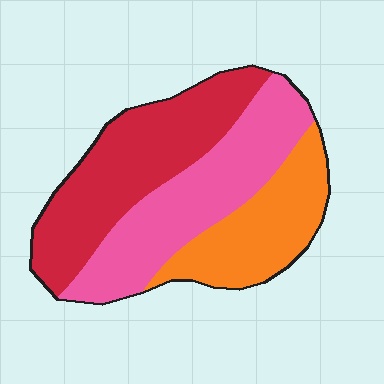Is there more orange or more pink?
Pink.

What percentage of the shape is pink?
Pink covers 36% of the shape.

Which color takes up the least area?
Orange, at roughly 25%.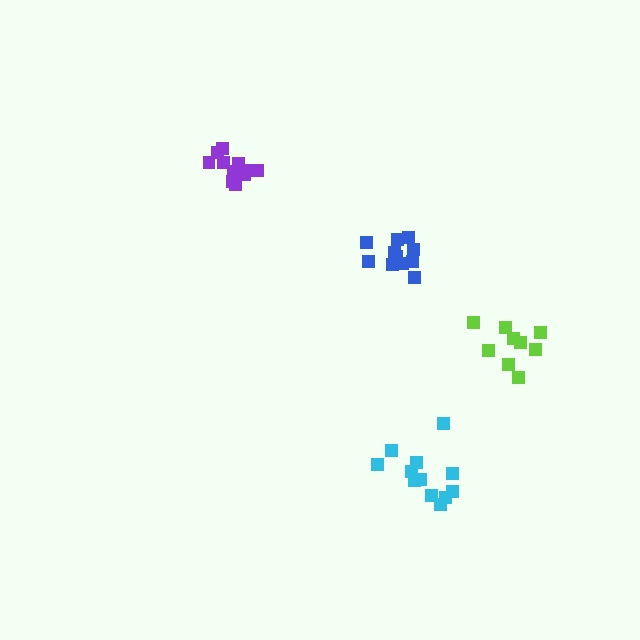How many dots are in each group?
Group 1: 12 dots, Group 2: 12 dots, Group 3: 11 dots, Group 4: 9 dots (44 total).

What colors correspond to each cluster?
The clusters are colored: cyan, blue, purple, lime.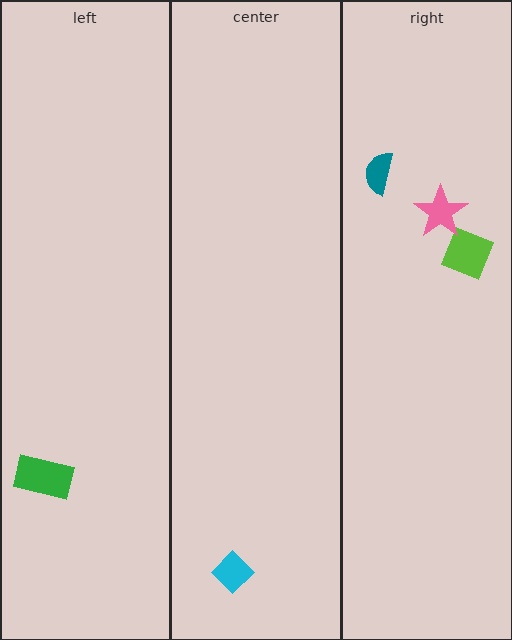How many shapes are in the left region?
1.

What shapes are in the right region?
The teal semicircle, the lime square, the pink star.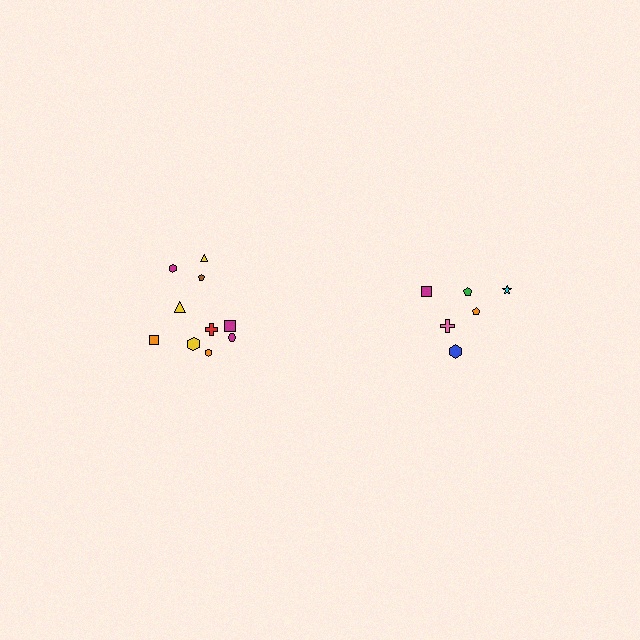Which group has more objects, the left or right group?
The left group.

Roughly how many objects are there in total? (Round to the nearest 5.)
Roughly 15 objects in total.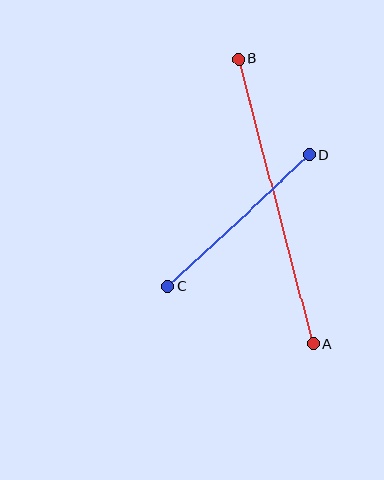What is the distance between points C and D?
The distance is approximately 193 pixels.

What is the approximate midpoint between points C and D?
The midpoint is at approximately (239, 221) pixels.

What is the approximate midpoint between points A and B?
The midpoint is at approximately (276, 201) pixels.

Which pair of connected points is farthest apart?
Points A and B are farthest apart.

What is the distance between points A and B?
The distance is approximately 294 pixels.